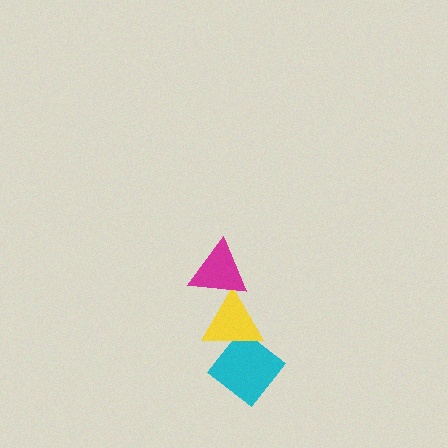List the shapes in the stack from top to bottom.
From top to bottom: the magenta triangle, the yellow triangle, the cyan diamond.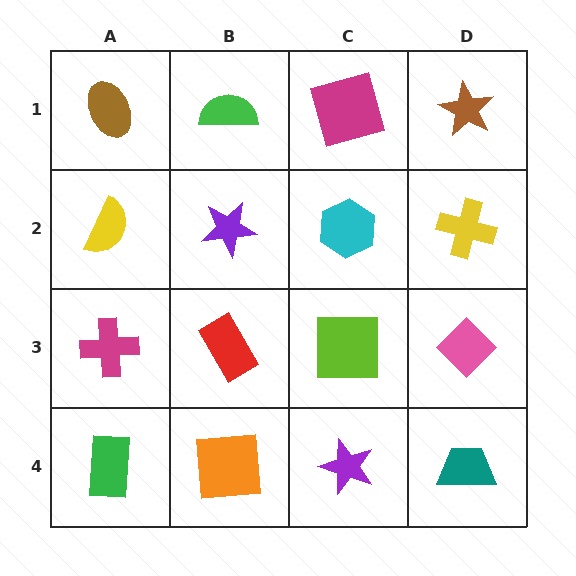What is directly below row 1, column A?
A yellow semicircle.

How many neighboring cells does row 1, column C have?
3.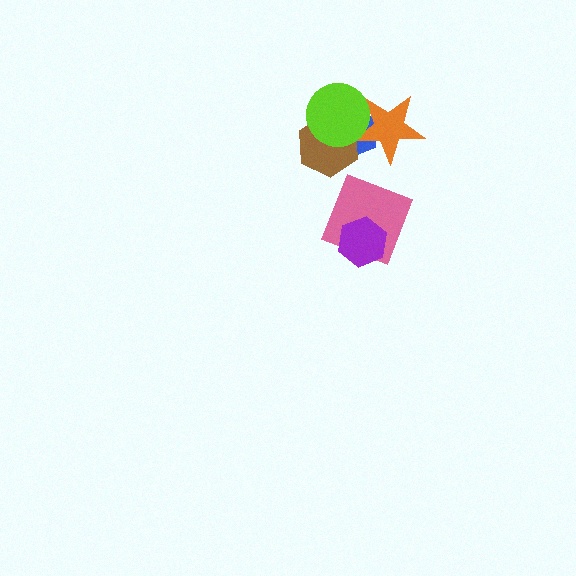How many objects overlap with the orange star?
2 objects overlap with the orange star.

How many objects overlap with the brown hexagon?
2 objects overlap with the brown hexagon.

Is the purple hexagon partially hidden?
No, no other shape covers it.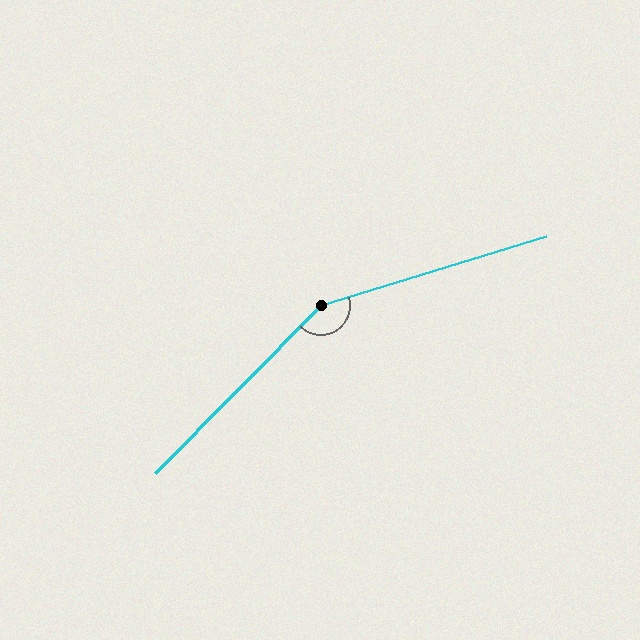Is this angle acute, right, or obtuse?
It is obtuse.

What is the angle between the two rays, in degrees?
Approximately 152 degrees.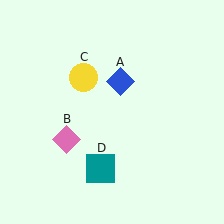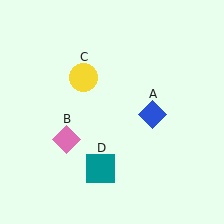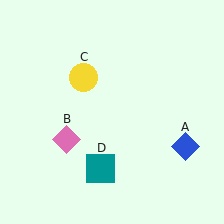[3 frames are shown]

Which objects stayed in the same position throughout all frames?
Pink diamond (object B) and yellow circle (object C) and teal square (object D) remained stationary.